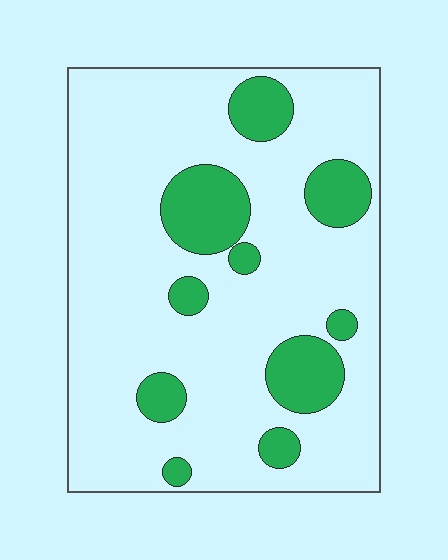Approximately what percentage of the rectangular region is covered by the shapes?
Approximately 20%.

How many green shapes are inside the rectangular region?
10.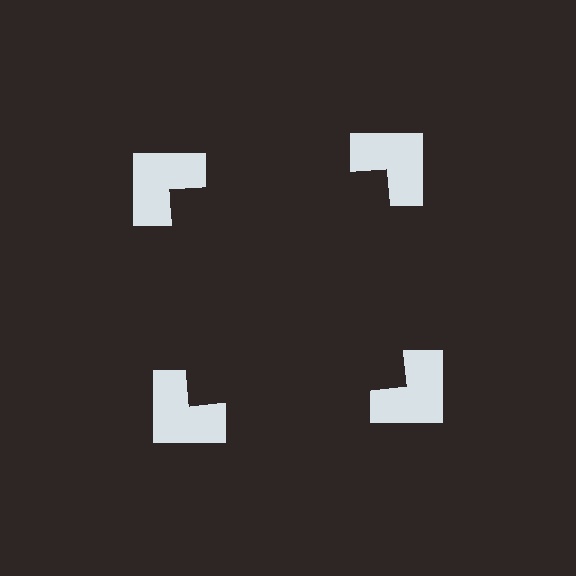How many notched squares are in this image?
There are 4 — one at each vertex of the illusory square.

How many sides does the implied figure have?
4 sides.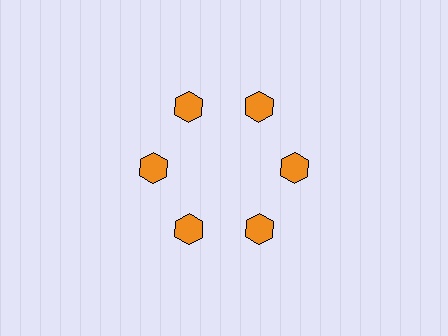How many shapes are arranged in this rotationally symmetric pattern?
There are 6 shapes, arranged in 6 groups of 1.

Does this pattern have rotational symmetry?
Yes, this pattern has 6-fold rotational symmetry. It looks the same after rotating 60 degrees around the center.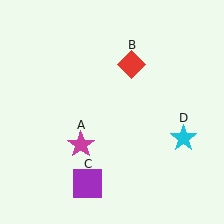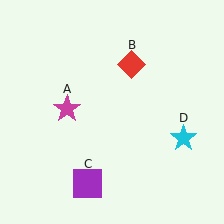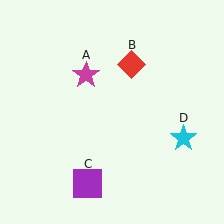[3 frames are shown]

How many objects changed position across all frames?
1 object changed position: magenta star (object A).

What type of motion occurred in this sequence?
The magenta star (object A) rotated clockwise around the center of the scene.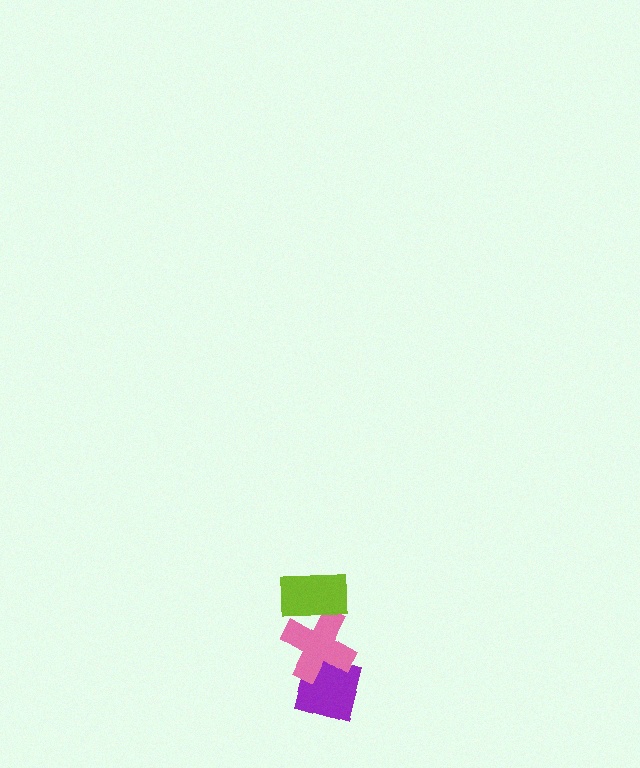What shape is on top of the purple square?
The pink cross is on top of the purple square.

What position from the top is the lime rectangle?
The lime rectangle is 1st from the top.